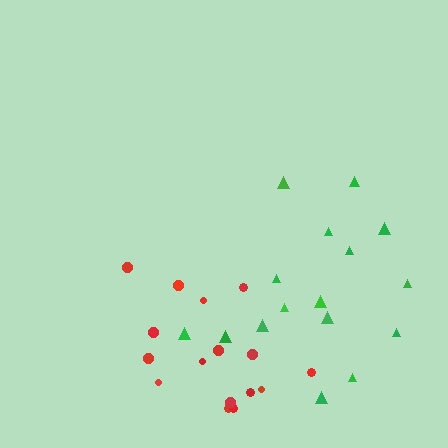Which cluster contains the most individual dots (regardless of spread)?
Green (16).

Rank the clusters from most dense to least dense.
red, green.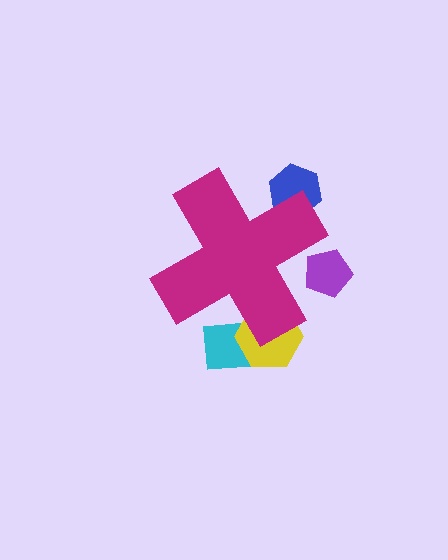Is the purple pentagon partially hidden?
Yes, the purple pentagon is partially hidden behind the magenta cross.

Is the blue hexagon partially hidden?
Yes, the blue hexagon is partially hidden behind the magenta cross.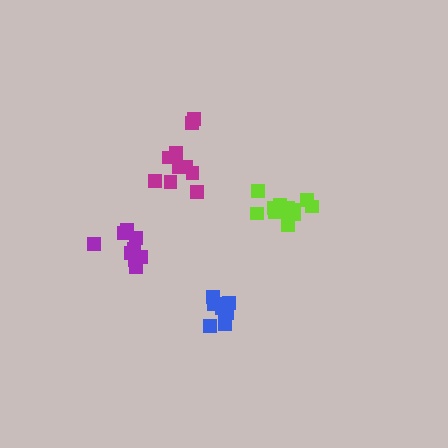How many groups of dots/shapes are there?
There are 4 groups.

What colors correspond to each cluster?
The clusters are colored: blue, lime, magenta, purple.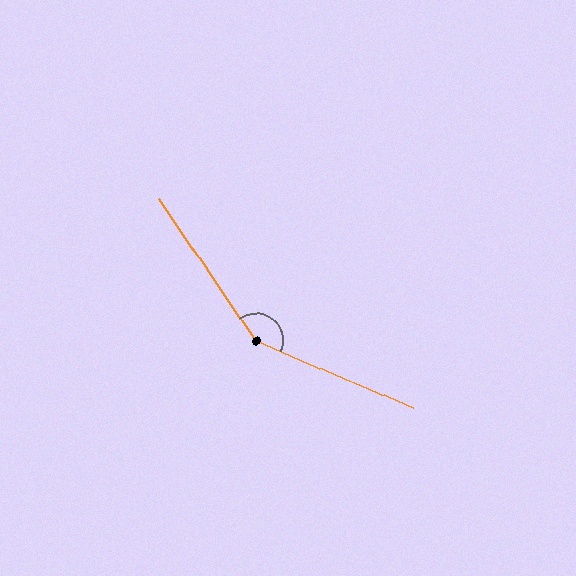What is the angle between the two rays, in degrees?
Approximately 147 degrees.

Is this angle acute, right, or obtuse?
It is obtuse.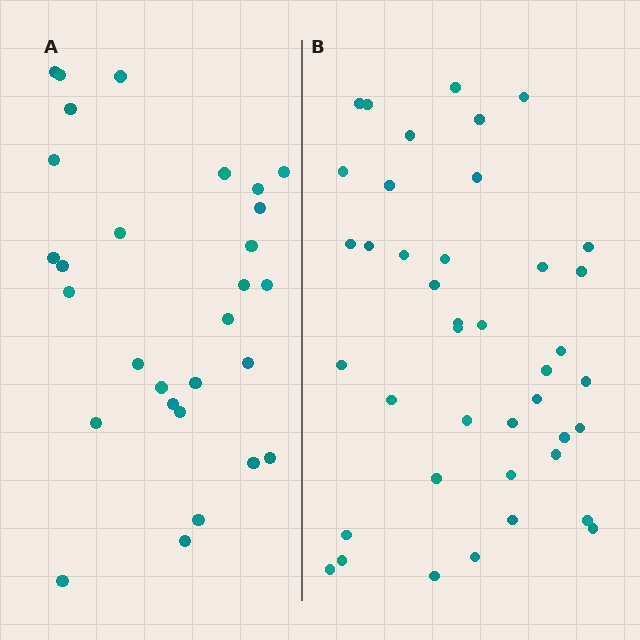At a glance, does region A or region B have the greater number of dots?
Region B (the right region) has more dots.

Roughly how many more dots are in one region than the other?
Region B has roughly 12 or so more dots than region A.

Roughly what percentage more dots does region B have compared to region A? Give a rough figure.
About 40% more.